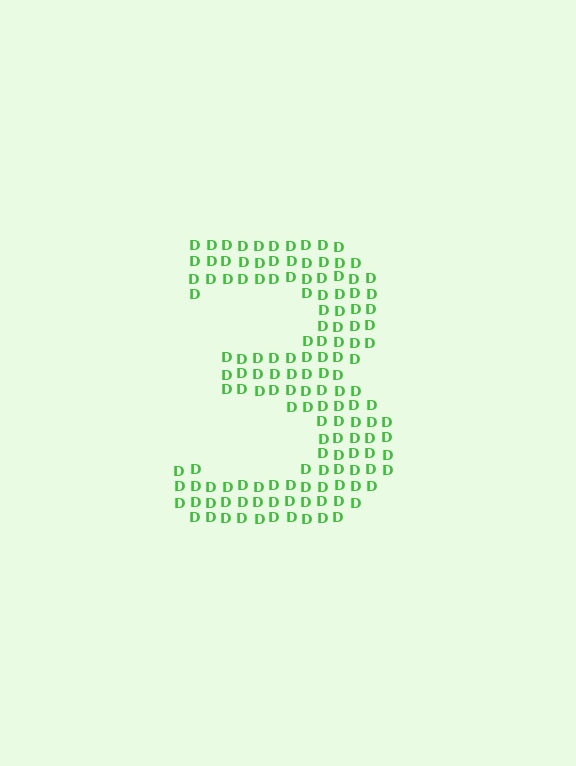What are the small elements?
The small elements are letter D's.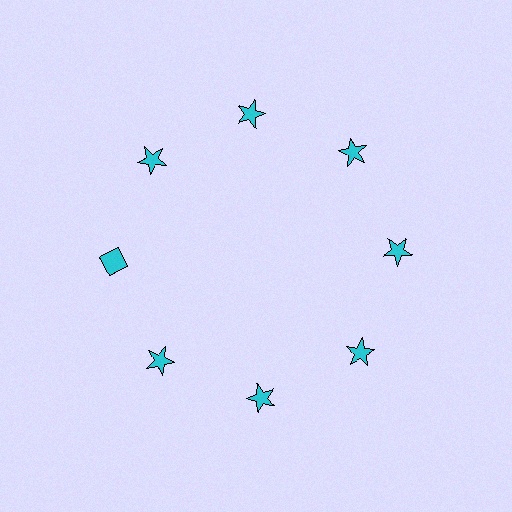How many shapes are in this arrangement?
There are 8 shapes arranged in a ring pattern.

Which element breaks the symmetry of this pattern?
The cyan diamond at roughly the 9 o'clock position breaks the symmetry. All other shapes are cyan stars.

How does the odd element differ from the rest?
It has a different shape: diamond instead of star.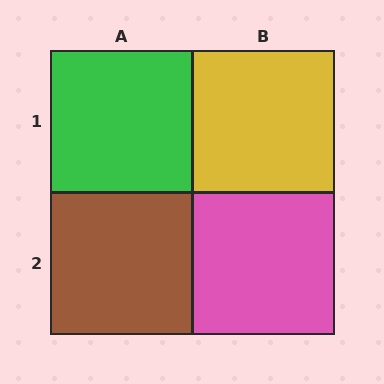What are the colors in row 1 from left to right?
Green, yellow.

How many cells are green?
1 cell is green.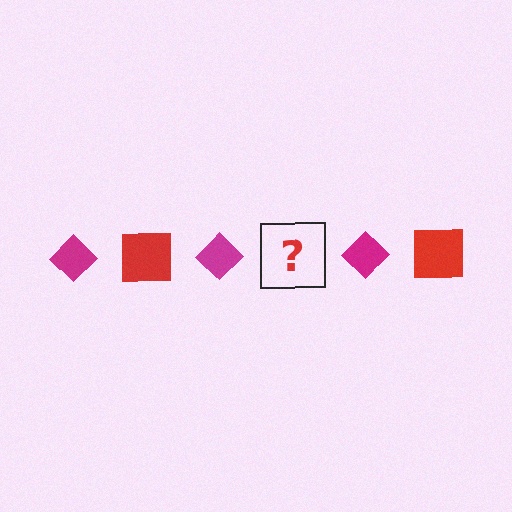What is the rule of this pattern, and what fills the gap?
The rule is that the pattern alternates between magenta diamond and red square. The gap should be filled with a red square.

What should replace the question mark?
The question mark should be replaced with a red square.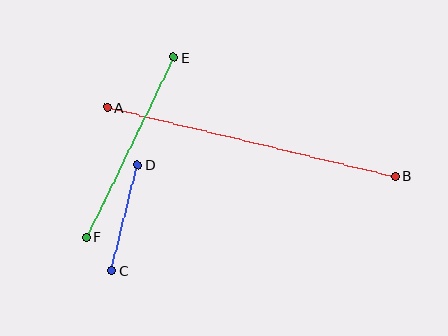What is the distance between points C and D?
The distance is approximately 109 pixels.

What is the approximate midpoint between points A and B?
The midpoint is at approximately (251, 142) pixels.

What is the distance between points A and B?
The distance is approximately 296 pixels.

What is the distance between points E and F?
The distance is approximately 200 pixels.